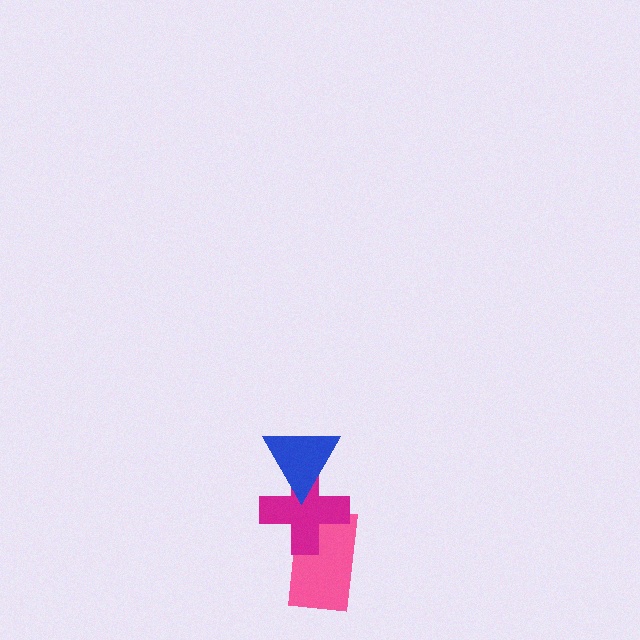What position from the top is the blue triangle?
The blue triangle is 1st from the top.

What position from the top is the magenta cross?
The magenta cross is 2nd from the top.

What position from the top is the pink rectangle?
The pink rectangle is 3rd from the top.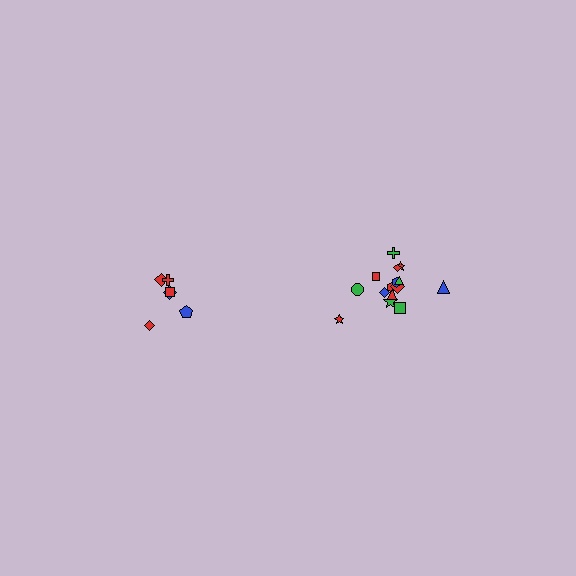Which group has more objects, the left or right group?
The right group.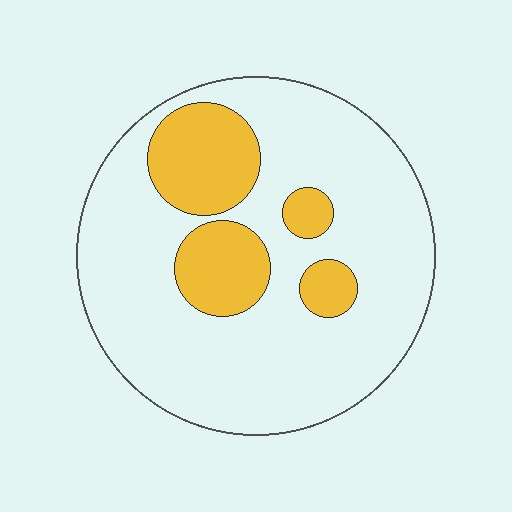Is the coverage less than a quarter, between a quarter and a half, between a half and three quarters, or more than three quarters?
Less than a quarter.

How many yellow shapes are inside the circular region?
4.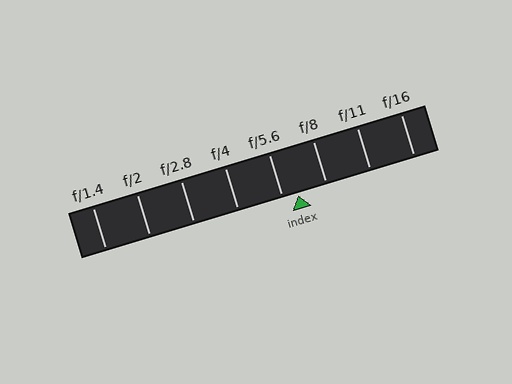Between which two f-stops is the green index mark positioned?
The index mark is between f/5.6 and f/8.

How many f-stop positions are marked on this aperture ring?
There are 8 f-stop positions marked.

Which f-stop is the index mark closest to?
The index mark is closest to f/5.6.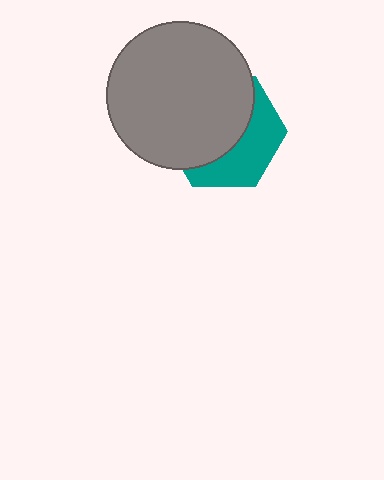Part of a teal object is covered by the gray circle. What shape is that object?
It is a hexagon.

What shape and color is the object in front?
The object in front is a gray circle.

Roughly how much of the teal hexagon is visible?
A small part of it is visible (roughly 40%).